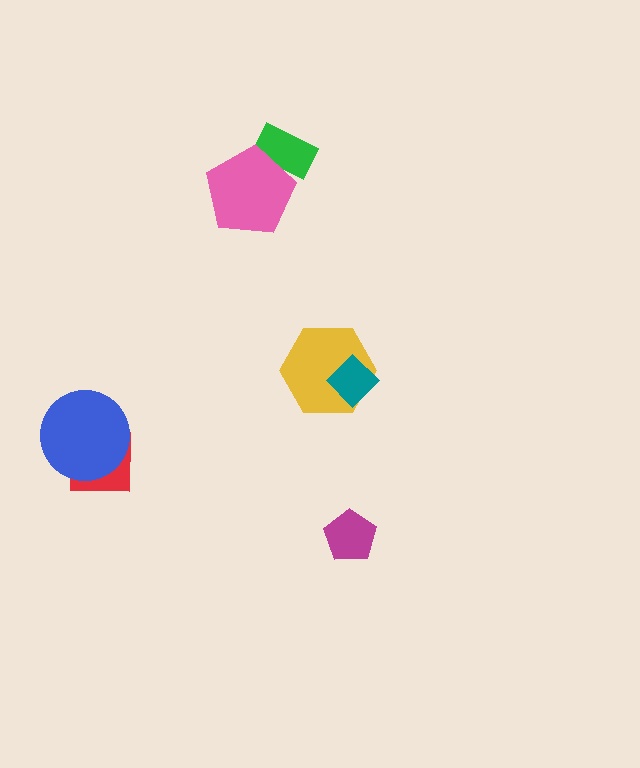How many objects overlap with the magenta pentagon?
0 objects overlap with the magenta pentagon.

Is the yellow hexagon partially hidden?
Yes, it is partially covered by another shape.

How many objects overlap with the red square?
1 object overlaps with the red square.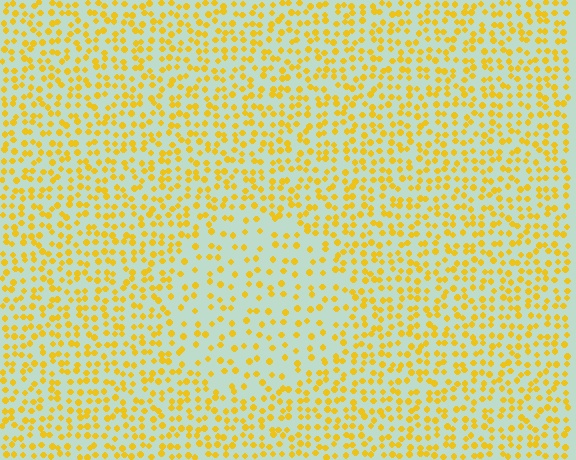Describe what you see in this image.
The image contains small yellow elements arranged at two different densities. A circle-shaped region is visible where the elements are less densely packed than the surrounding area.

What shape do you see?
I see a circle.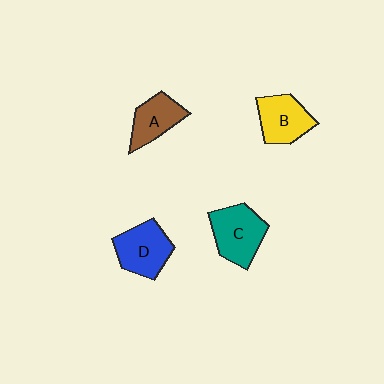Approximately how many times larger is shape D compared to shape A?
Approximately 1.3 times.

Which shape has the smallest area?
Shape A (brown).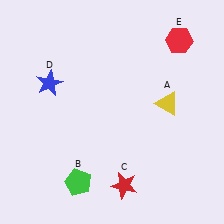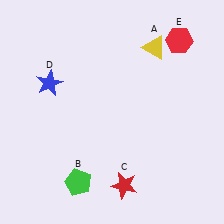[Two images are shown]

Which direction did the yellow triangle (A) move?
The yellow triangle (A) moved up.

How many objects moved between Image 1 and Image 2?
1 object moved between the two images.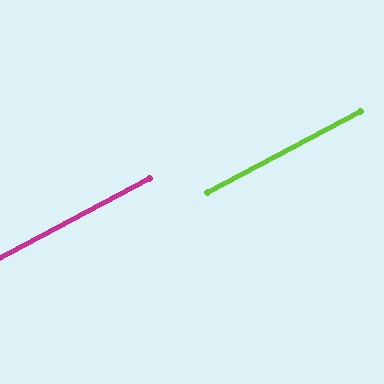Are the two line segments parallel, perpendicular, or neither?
Parallel — their directions differ by only 0.1°.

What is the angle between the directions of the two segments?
Approximately 0 degrees.